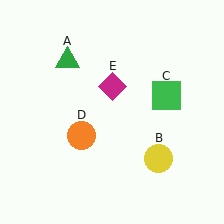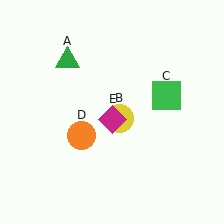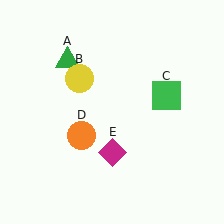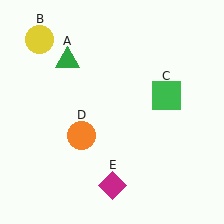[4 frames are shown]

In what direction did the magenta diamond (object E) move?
The magenta diamond (object E) moved down.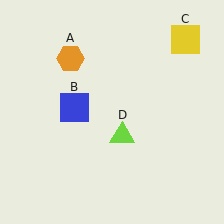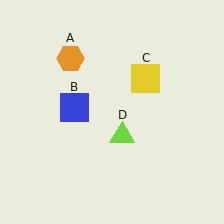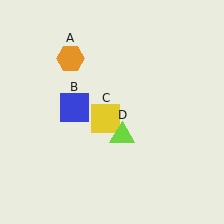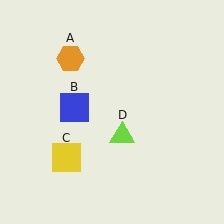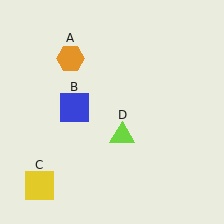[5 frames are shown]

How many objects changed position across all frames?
1 object changed position: yellow square (object C).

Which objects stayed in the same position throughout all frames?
Orange hexagon (object A) and blue square (object B) and lime triangle (object D) remained stationary.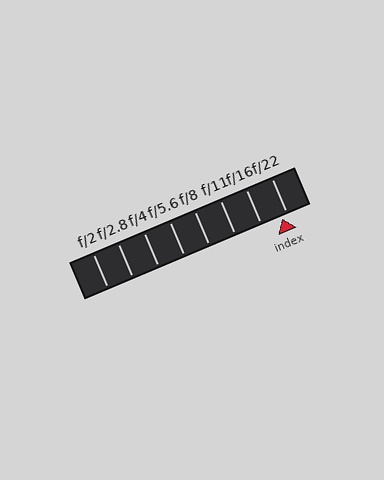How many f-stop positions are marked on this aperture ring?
There are 8 f-stop positions marked.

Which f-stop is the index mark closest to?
The index mark is closest to f/22.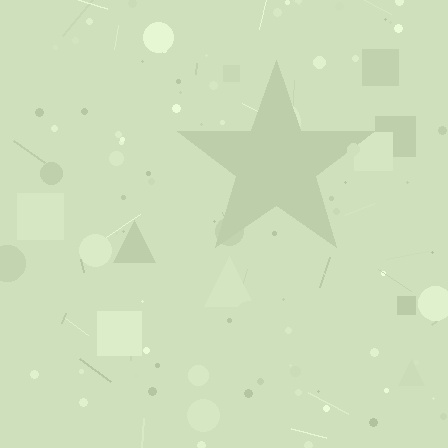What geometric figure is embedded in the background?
A star is embedded in the background.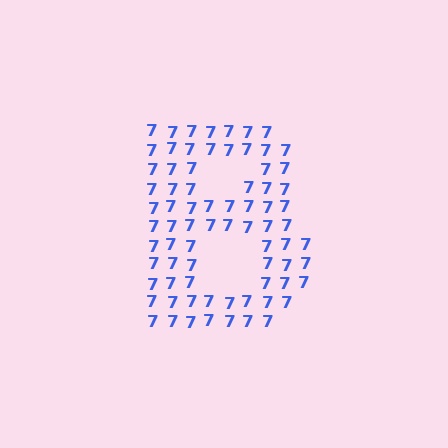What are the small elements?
The small elements are digit 7's.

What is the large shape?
The large shape is the letter B.